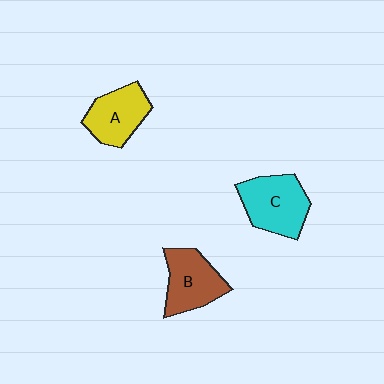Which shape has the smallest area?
Shape A (yellow).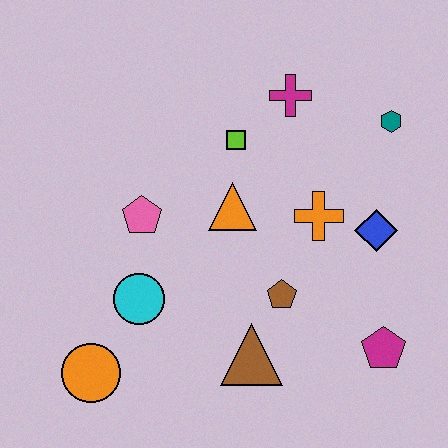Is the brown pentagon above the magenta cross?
No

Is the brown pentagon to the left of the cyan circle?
No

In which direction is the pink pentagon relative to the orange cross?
The pink pentagon is to the left of the orange cross.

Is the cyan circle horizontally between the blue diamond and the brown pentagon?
No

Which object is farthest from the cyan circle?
The teal hexagon is farthest from the cyan circle.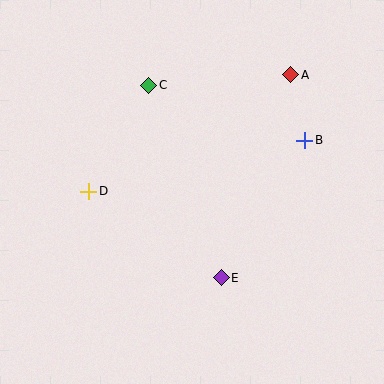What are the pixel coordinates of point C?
Point C is at (149, 85).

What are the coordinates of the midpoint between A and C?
The midpoint between A and C is at (220, 80).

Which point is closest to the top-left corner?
Point C is closest to the top-left corner.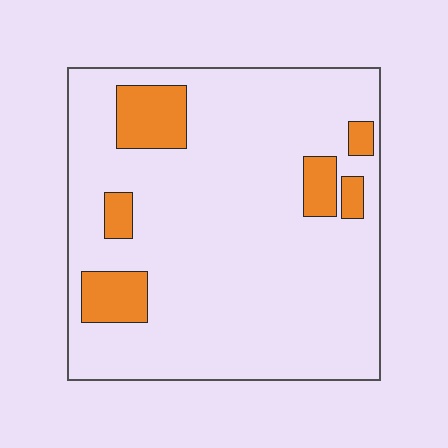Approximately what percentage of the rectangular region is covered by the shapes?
Approximately 15%.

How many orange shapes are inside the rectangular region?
6.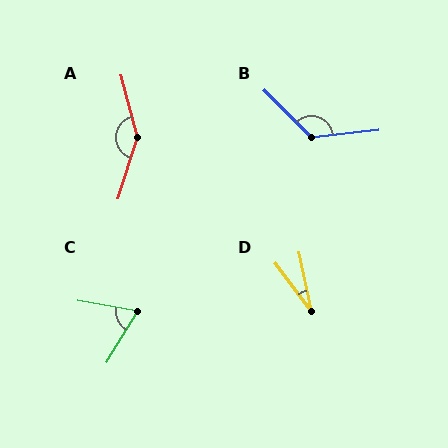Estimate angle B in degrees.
Approximately 128 degrees.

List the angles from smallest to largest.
D (25°), C (68°), B (128°), A (147°).